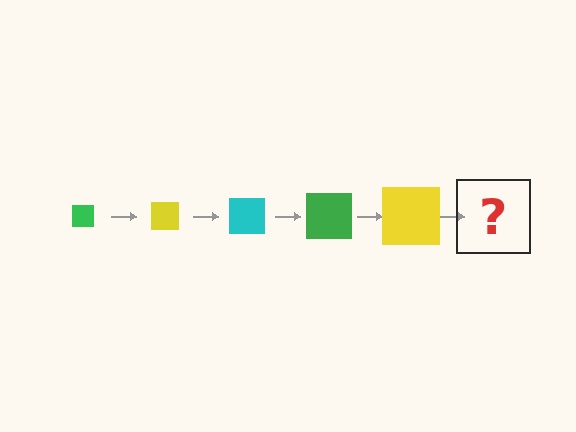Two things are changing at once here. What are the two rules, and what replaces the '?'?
The two rules are that the square grows larger each step and the color cycles through green, yellow, and cyan. The '?' should be a cyan square, larger than the previous one.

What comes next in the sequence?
The next element should be a cyan square, larger than the previous one.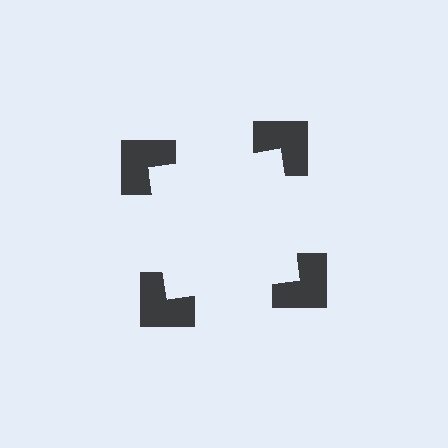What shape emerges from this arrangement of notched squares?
An illusory square — its edges are inferred from the aligned wedge cuts in the notched squares, not physically drawn.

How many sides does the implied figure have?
4 sides.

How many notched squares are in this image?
There are 4 — one at each vertex of the illusory square.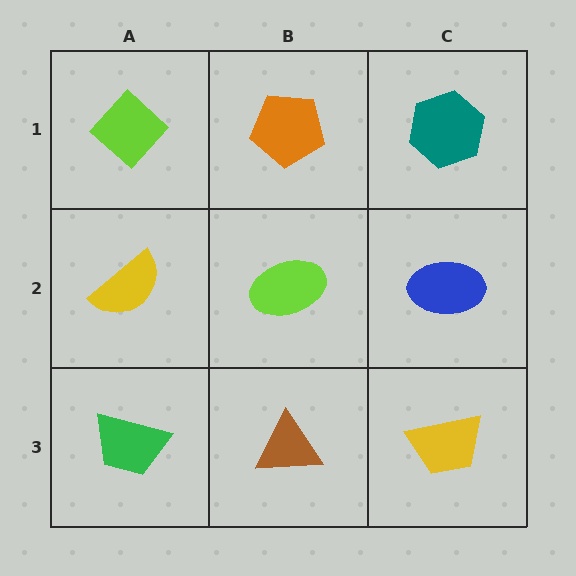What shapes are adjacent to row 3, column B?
A lime ellipse (row 2, column B), a green trapezoid (row 3, column A), a yellow trapezoid (row 3, column C).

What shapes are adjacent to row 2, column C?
A teal hexagon (row 1, column C), a yellow trapezoid (row 3, column C), a lime ellipse (row 2, column B).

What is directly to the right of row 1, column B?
A teal hexagon.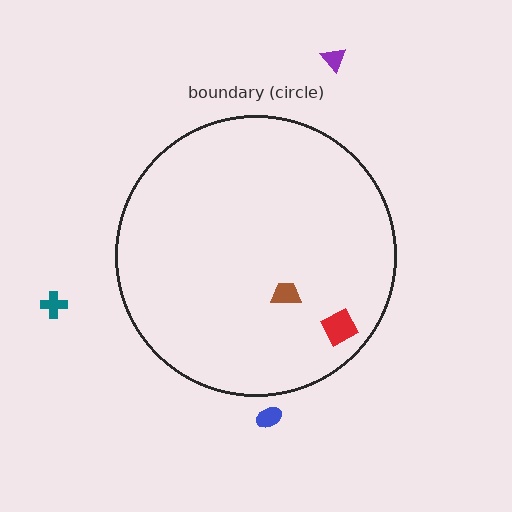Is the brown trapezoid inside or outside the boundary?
Inside.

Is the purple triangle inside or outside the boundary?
Outside.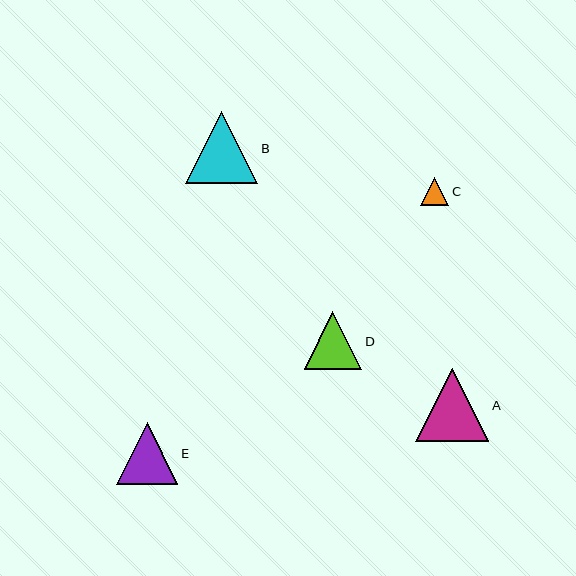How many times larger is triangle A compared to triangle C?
Triangle A is approximately 2.6 times the size of triangle C.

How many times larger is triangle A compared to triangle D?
Triangle A is approximately 1.3 times the size of triangle D.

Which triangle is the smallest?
Triangle C is the smallest with a size of approximately 28 pixels.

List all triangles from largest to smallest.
From largest to smallest: A, B, E, D, C.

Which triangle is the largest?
Triangle A is the largest with a size of approximately 73 pixels.